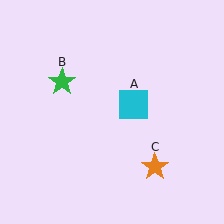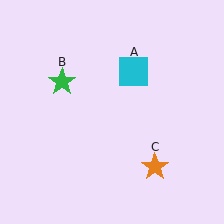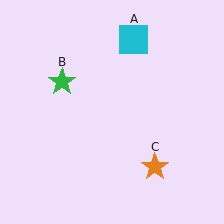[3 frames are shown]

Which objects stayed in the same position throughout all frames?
Green star (object B) and orange star (object C) remained stationary.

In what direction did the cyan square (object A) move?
The cyan square (object A) moved up.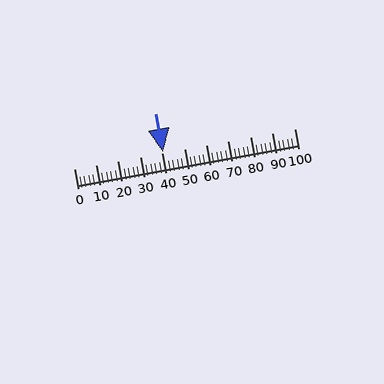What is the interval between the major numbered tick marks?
The major tick marks are spaced 10 units apart.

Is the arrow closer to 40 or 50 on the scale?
The arrow is closer to 40.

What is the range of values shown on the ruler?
The ruler shows values from 0 to 100.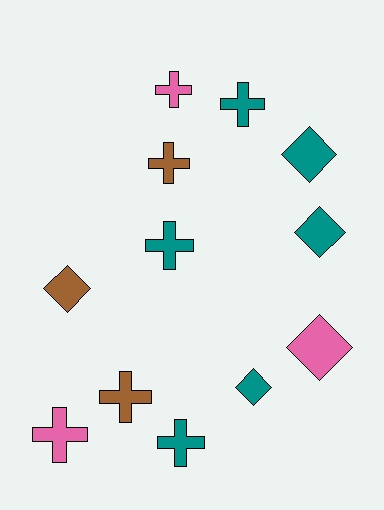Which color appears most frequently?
Teal, with 6 objects.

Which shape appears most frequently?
Cross, with 7 objects.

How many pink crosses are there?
There are 2 pink crosses.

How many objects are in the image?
There are 12 objects.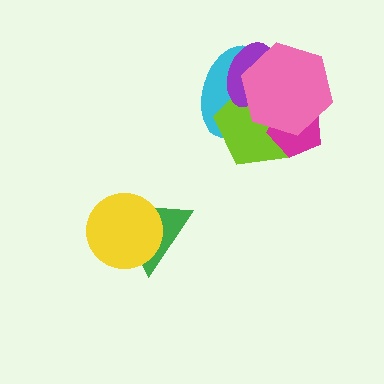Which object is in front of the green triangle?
The yellow circle is in front of the green triangle.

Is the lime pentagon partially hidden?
Yes, it is partially covered by another shape.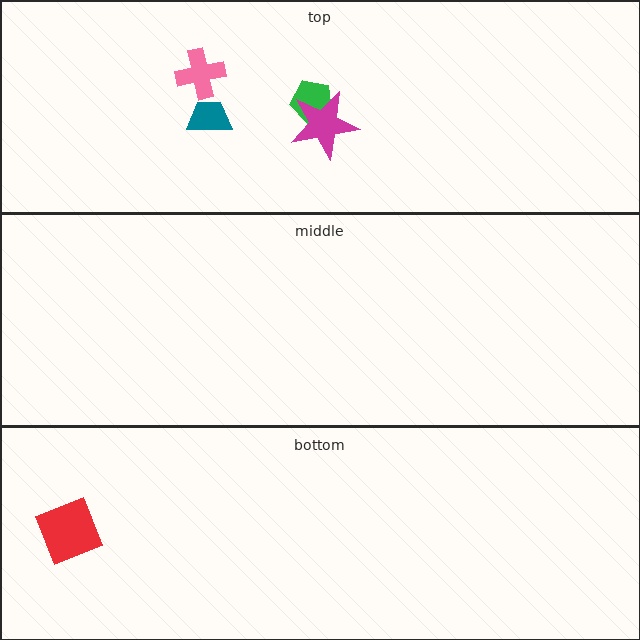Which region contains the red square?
The bottom region.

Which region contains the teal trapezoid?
The top region.